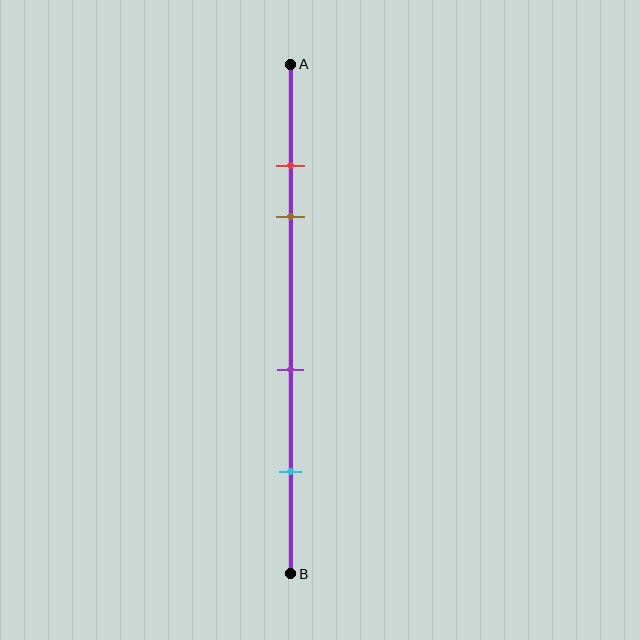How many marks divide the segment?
There are 4 marks dividing the segment.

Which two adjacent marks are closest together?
The red and brown marks are the closest adjacent pair.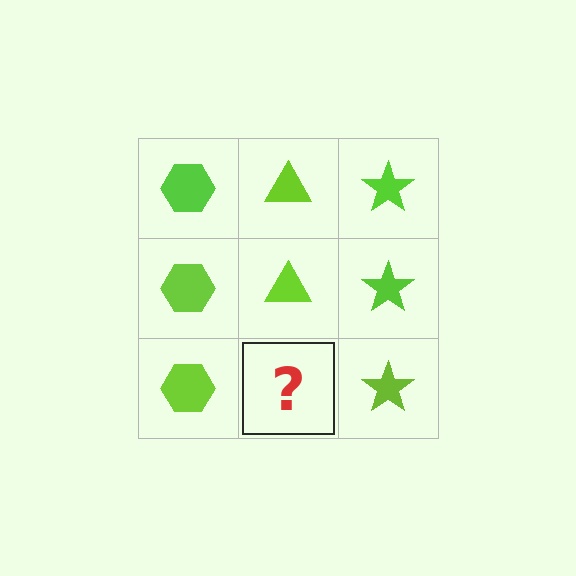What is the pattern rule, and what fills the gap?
The rule is that each column has a consistent shape. The gap should be filled with a lime triangle.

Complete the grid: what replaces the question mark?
The question mark should be replaced with a lime triangle.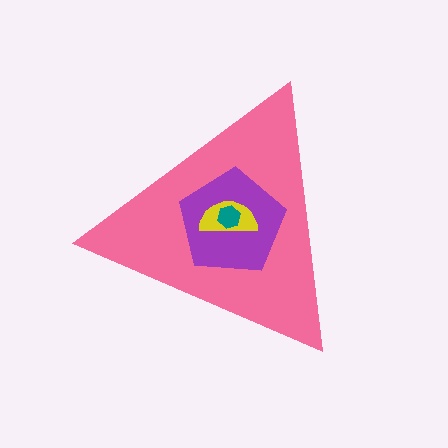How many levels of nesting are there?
4.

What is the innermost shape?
The teal hexagon.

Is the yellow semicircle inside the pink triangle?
Yes.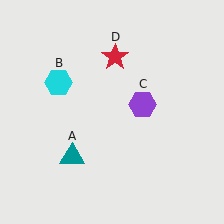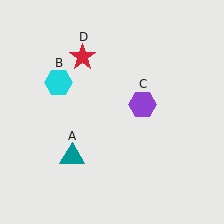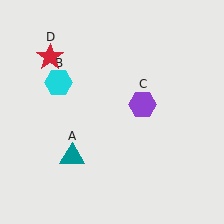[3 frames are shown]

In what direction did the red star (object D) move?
The red star (object D) moved left.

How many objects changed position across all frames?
1 object changed position: red star (object D).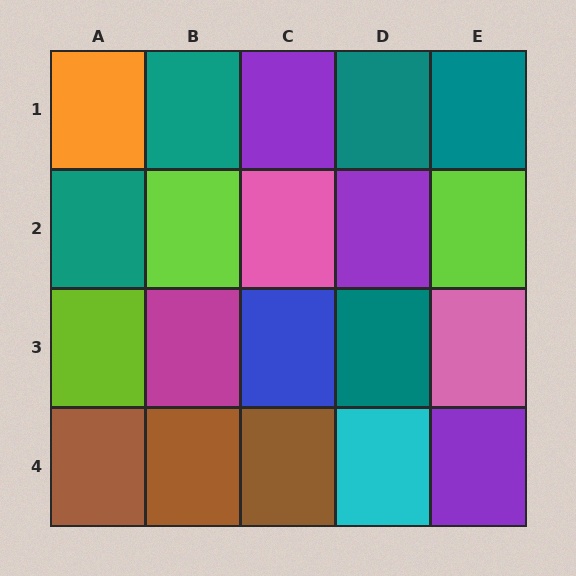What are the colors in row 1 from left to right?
Orange, teal, purple, teal, teal.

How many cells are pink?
2 cells are pink.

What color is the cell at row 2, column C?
Pink.